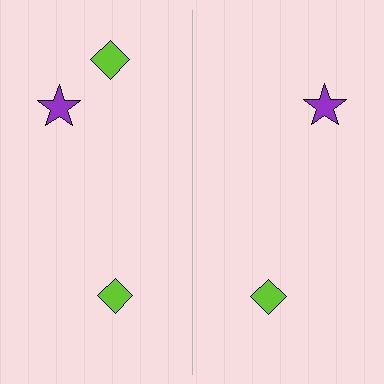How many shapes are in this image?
There are 5 shapes in this image.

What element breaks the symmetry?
A lime diamond is missing from the right side.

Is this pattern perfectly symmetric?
No, the pattern is not perfectly symmetric. A lime diamond is missing from the right side.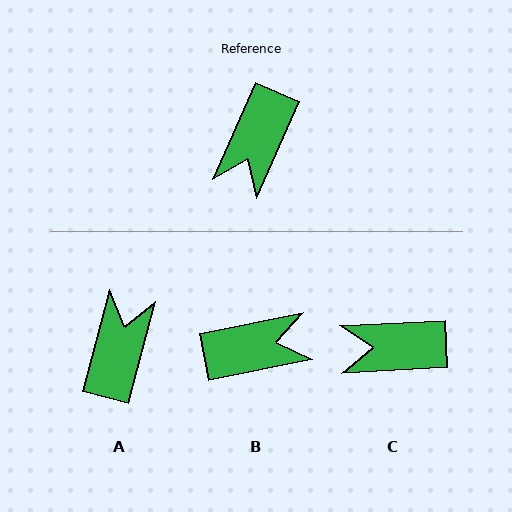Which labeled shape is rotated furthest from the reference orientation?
A, about 171 degrees away.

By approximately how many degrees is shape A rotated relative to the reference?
Approximately 171 degrees clockwise.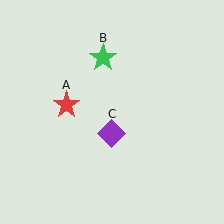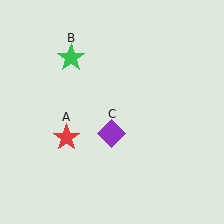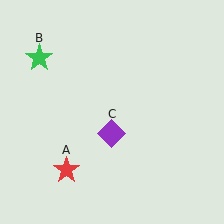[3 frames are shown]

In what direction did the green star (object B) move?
The green star (object B) moved left.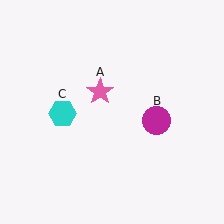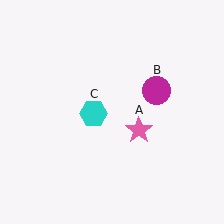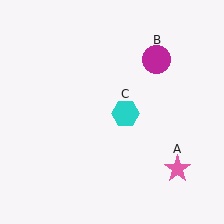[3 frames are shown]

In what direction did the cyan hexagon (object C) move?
The cyan hexagon (object C) moved right.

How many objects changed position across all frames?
3 objects changed position: pink star (object A), magenta circle (object B), cyan hexagon (object C).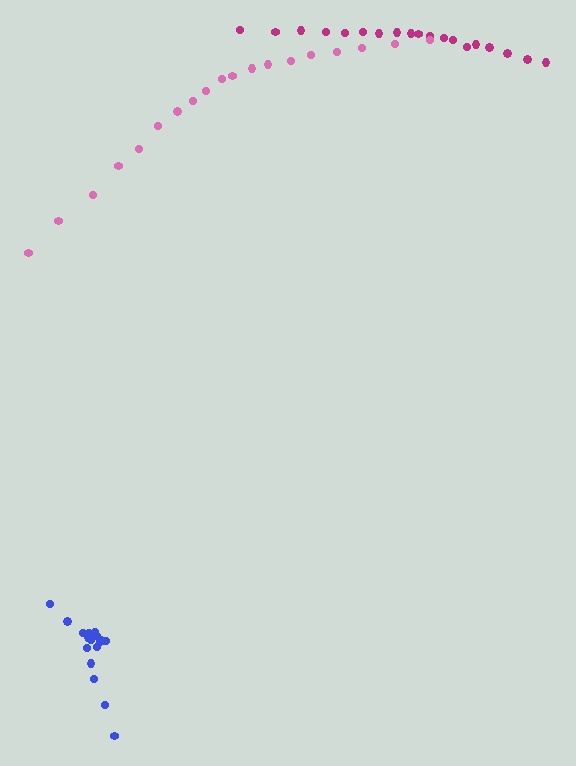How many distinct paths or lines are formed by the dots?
There are 3 distinct paths.